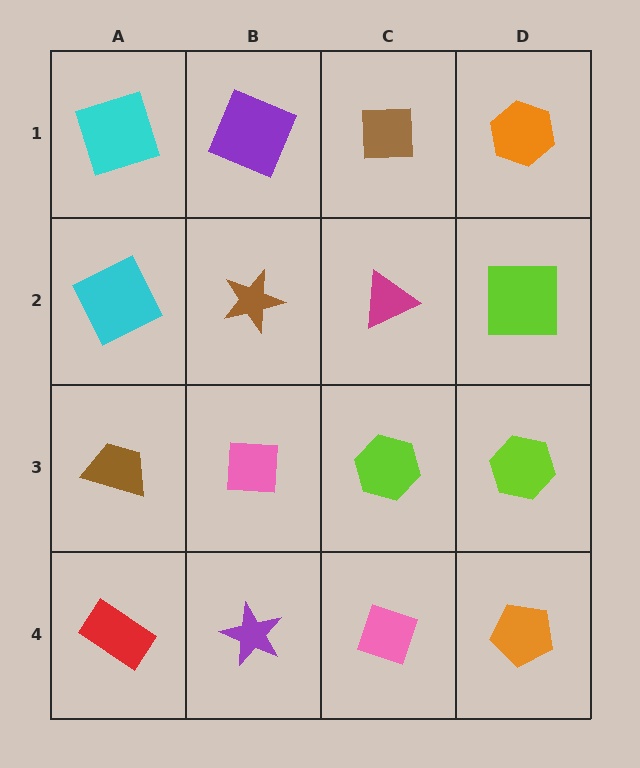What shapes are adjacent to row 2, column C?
A brown square (row 1, column C), a lime hexagon (row 3, column C), a brown star (row 2, column B), a lime square (row 2, column D).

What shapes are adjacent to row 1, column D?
A lime square (row 2, column D), a brown square (row 1, column C).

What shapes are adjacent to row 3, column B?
A brown star (row 2, column B), a purple star (row 4, column B), a brown trapezoid (row 3, column A), a lime hexagon (row 3, column C).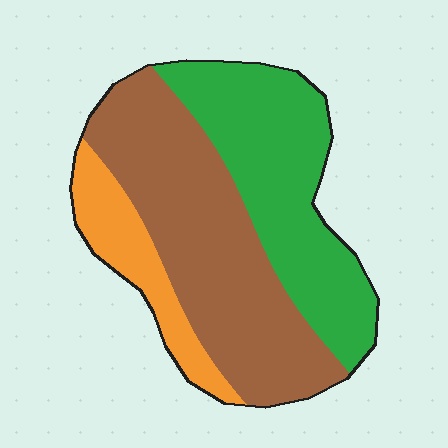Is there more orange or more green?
Green.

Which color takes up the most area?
Brown, at roughly 45%.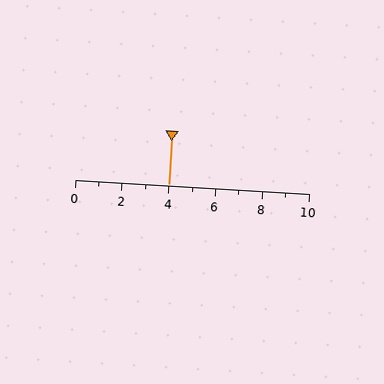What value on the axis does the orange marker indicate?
The marker indicates approximately 4.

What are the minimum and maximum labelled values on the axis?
The axis runs from 0 to 10.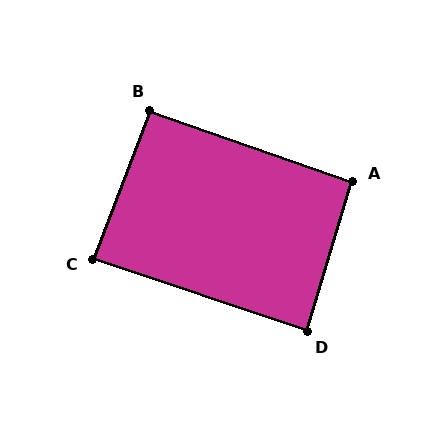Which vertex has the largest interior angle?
A, at approximately 92 degrees.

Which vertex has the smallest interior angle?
C, at approximately 88 degrees.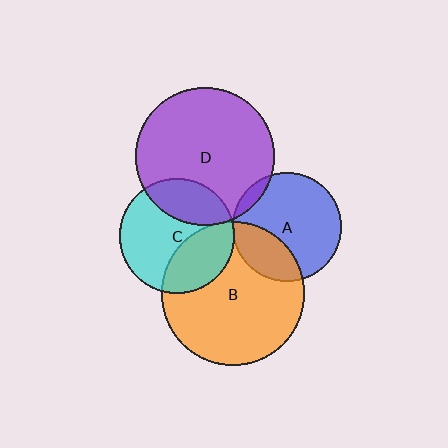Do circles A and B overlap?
Yes.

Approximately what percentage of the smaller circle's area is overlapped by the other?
Approximately 25%.